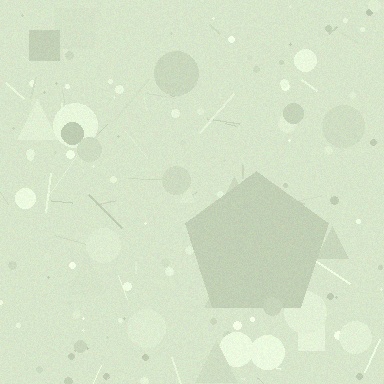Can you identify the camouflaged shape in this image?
The camouflaged shape is a pentagon.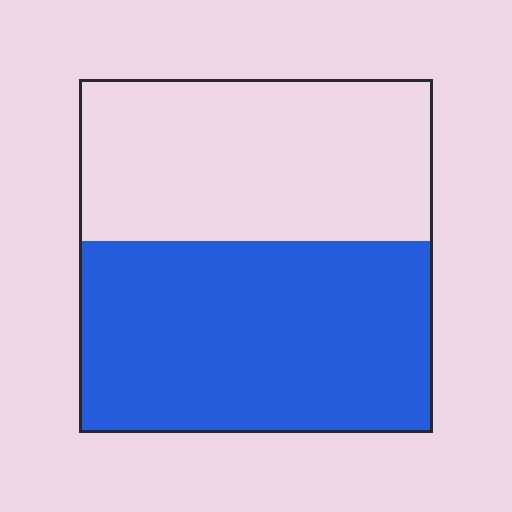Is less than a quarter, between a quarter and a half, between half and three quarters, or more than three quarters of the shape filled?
Between half and three quarters.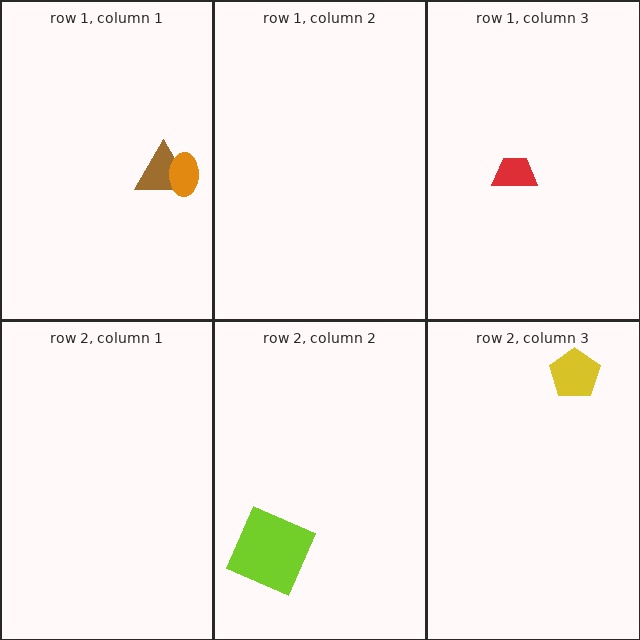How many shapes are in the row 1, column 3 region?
1.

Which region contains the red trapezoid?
The row 1, column 3 region.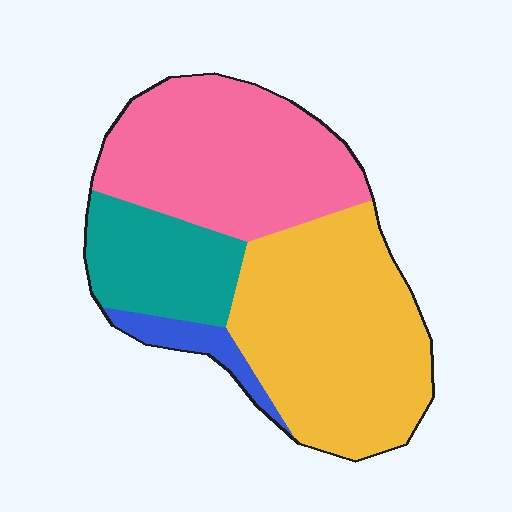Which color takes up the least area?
Blue, at roughly 5%.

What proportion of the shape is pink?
Pink covers 35% of the shape.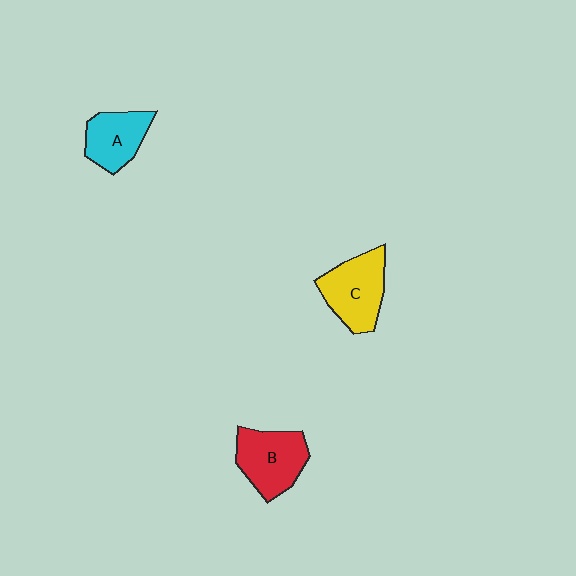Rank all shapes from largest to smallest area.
From largest to smallest: C (yellow), B (red), A (cyan).